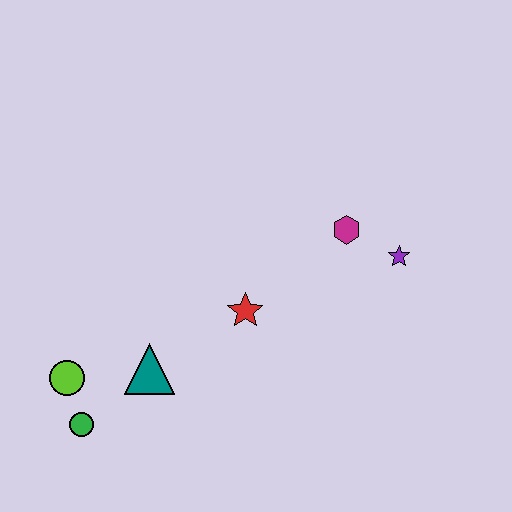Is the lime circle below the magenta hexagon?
Yes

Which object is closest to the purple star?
The magenta hexagon is closest to the purple star.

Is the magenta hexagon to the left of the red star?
No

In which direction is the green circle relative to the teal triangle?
The green circle is to the left of the teal triangle.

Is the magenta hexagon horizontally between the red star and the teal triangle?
No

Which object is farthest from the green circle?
The purple star is farthest from the green circle.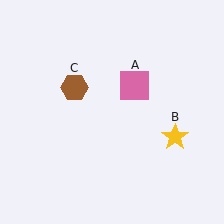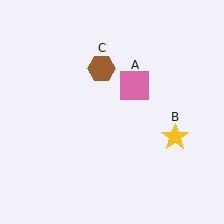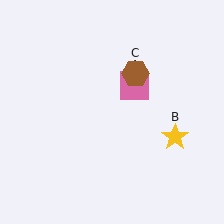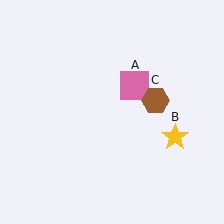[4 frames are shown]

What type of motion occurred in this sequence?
The brown hexagon (object C) rotated clockwise around the center of the scene.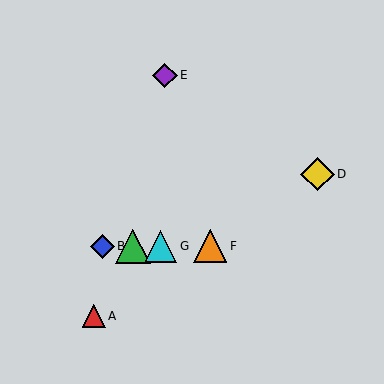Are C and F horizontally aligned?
Yes, both are at y≈246.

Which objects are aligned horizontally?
Objects B, C, F, G are aligned horizontally.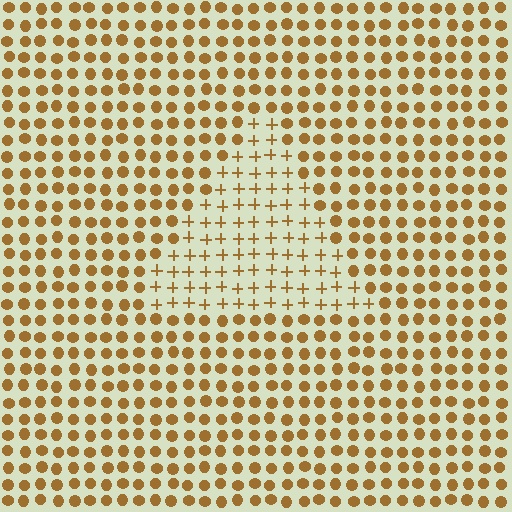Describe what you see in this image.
The image is filled with small brown elements arranged in a uniform grid. A triangle-shaped region contains plus signs, while the surrounding area contains circles. The boundary is defined purely by the change in element shape.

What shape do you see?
I see a triangle.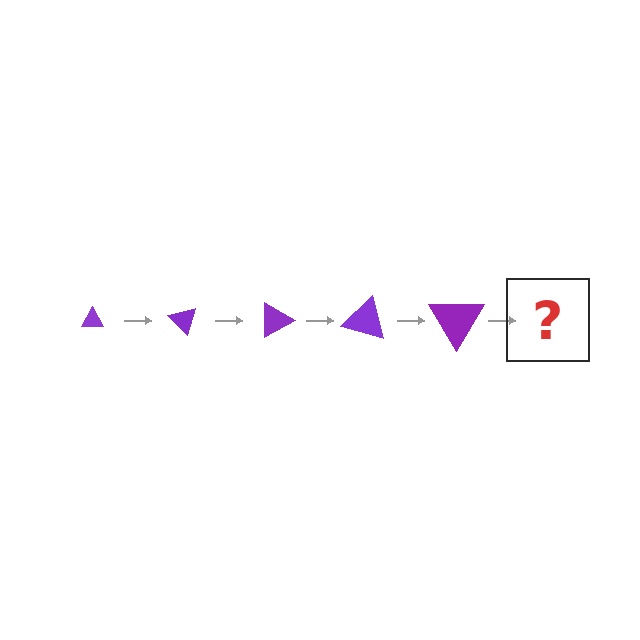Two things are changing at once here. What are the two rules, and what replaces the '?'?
The two rules are that the triangle grows larger each step and it rotates 45 degrees each step. The '?' should be a triangle, larger than the previous one and rotated 225 degrees from the start.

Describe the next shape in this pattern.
It should be a triangle, larger than the previous one and rotated 225 degrees from the start.